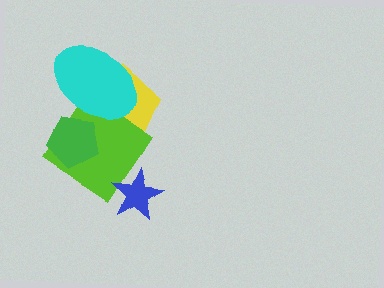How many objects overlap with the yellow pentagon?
3 objects overlap with the yellow pentagon.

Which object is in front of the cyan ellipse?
The green pentagon is in front of the cyan ellipse.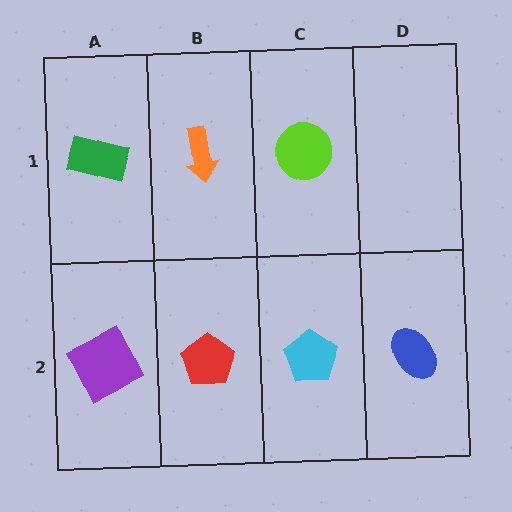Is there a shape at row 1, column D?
No, that cell is empty.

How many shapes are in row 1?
3 shapes.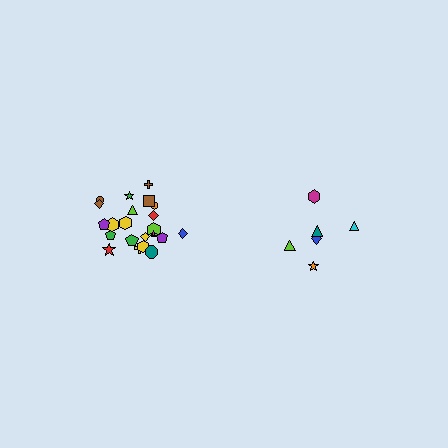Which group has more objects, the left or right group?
The left group.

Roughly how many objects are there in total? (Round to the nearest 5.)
Roughly 30 objects in total.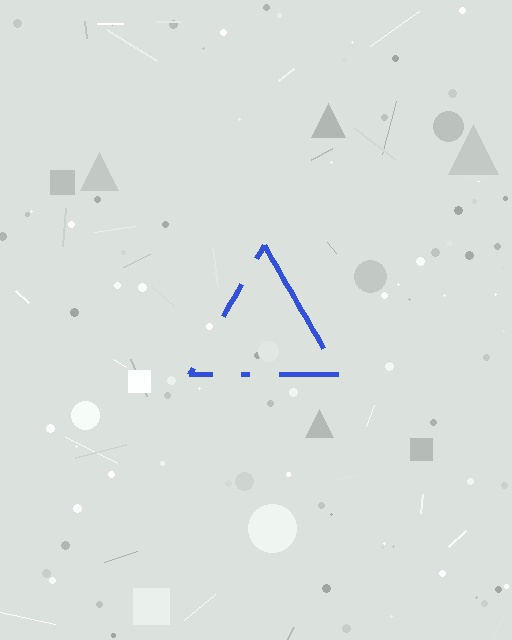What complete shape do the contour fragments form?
The contour fragments form a triangle.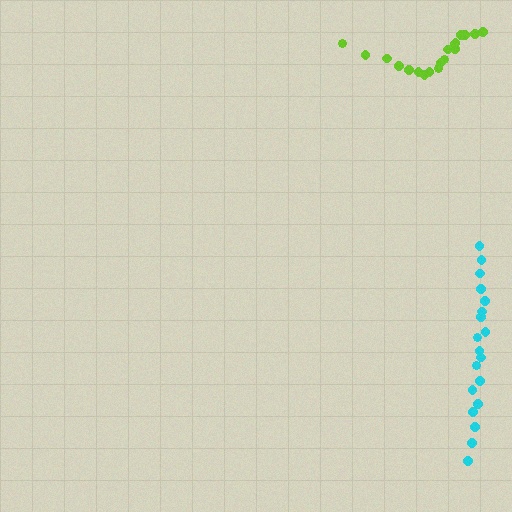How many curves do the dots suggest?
There are 2 distinct paths.